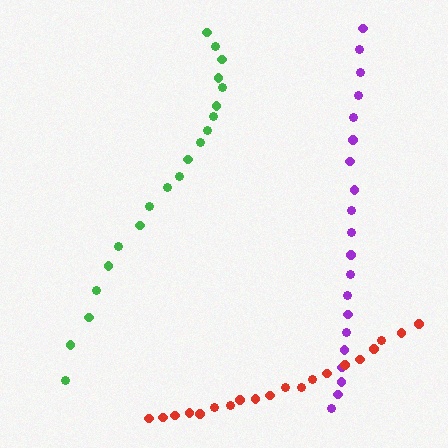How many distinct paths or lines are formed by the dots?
There are 3 distinct paths.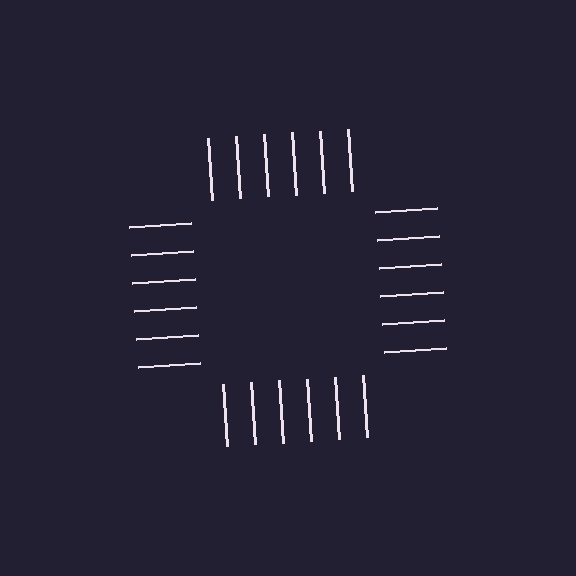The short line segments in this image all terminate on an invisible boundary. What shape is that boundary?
An illusory square — the line segments terminate on its edges but no continuous stroke is drawn.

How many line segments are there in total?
24 — 6 along each of the 4 edges.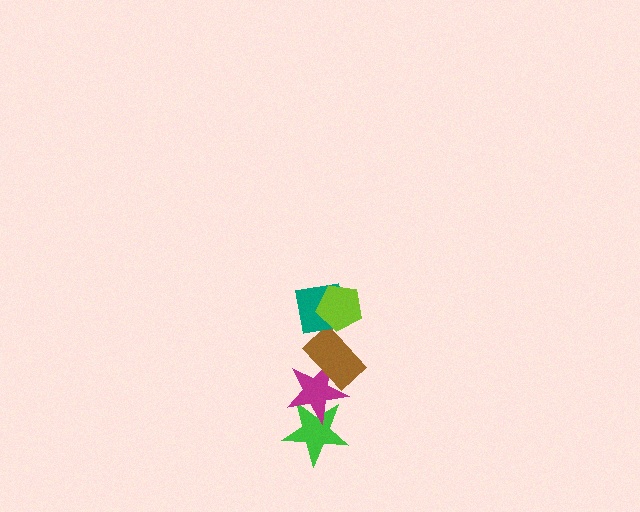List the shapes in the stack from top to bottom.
From top to bottom: the lime pentagon, the teal square, the brown rectangle, the magenta star, the green star.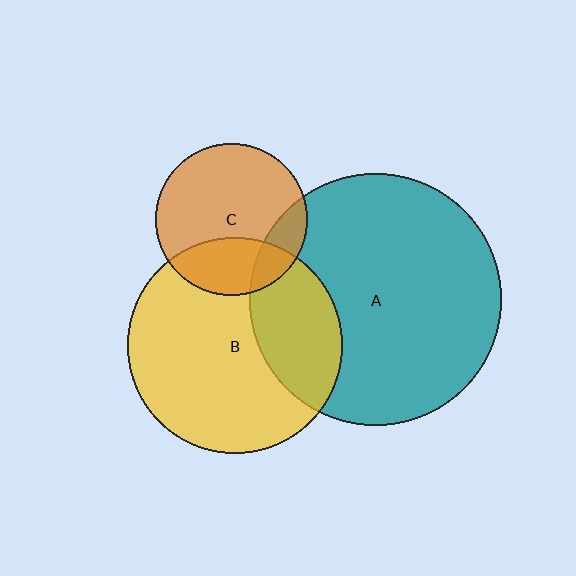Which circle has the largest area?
Circle A (teal).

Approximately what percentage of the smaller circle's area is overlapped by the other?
Approximately 30%.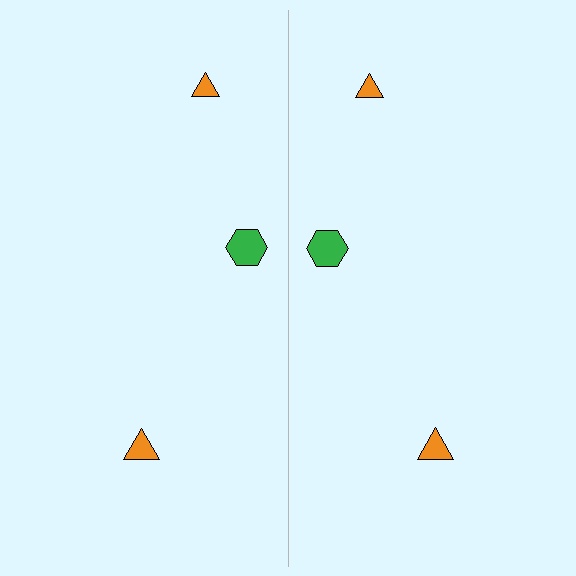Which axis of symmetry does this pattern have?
The pattern has a vertical axis of symmetry running through the center of the image.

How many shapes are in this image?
There are 6 shapes in this image.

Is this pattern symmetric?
Yes, this pattern has bilateral (reflection) symmetry.